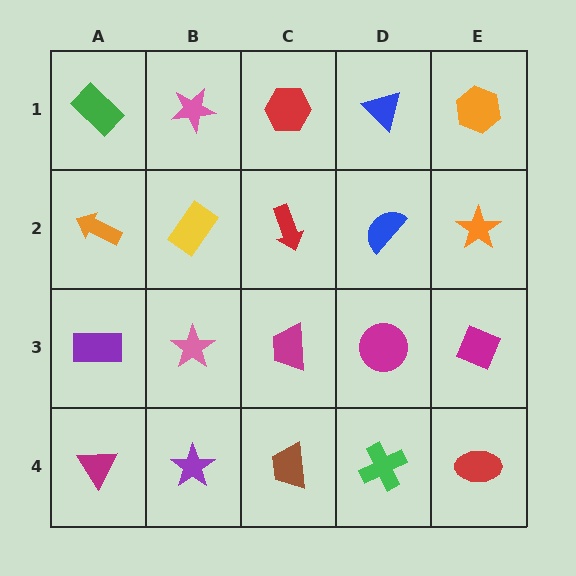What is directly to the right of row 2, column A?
A yellow rectangle.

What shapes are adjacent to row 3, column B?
A yellow rectangle (row 2, column B), a purple star (row 4, column B), a purple rectangle (row 3, column A), a magenta trapezoid (row 3, column C).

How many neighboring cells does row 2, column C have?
4.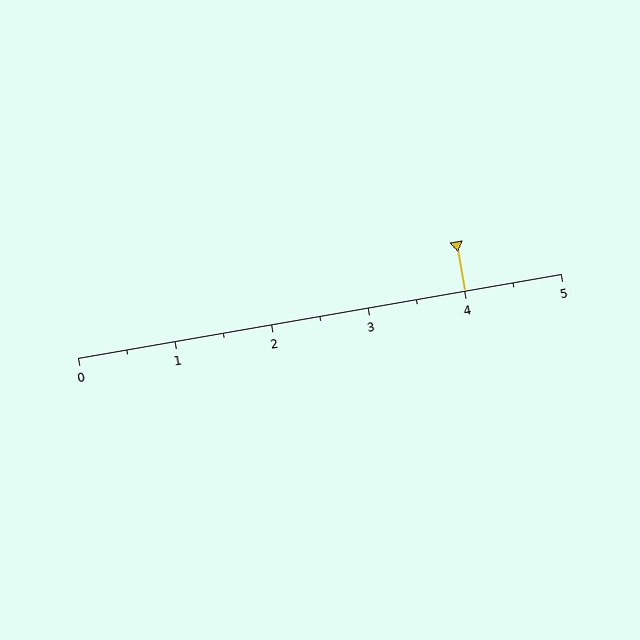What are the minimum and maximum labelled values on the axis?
The axis runs from 0 to 5.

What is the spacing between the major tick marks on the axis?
The major ticks are spaced 1 apart.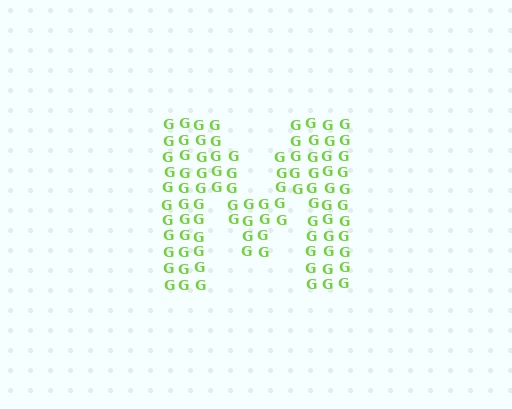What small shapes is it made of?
It is made of small letter G's.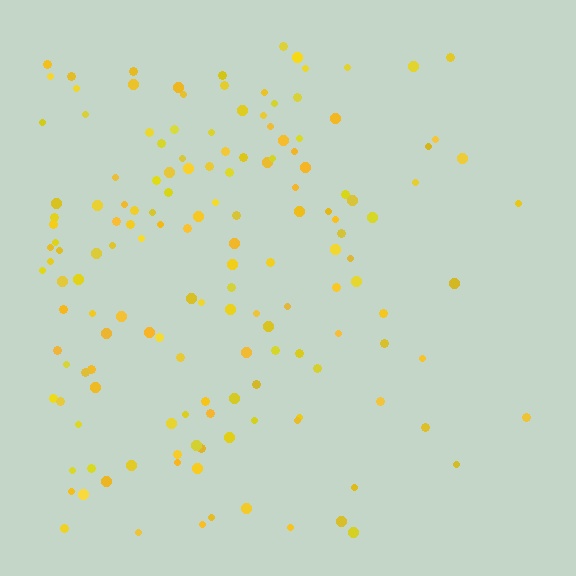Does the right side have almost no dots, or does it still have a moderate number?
Still a moderate number, just noticeably fewer than the left.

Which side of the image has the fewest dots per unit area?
The right.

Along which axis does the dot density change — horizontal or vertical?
Horizontal.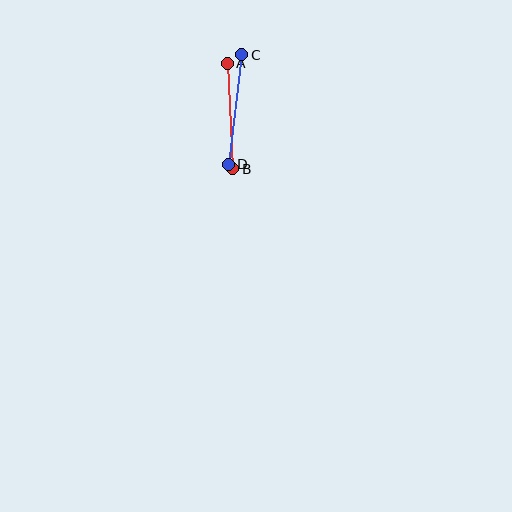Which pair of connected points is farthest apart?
Points C and D are farthest apart.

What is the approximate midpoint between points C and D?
The midpoint is at approximately (235, 109) pixels.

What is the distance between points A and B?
The distance is approximately 106 pixels.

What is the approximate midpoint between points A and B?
The midpoint is at approximately (230, 116) pixels.